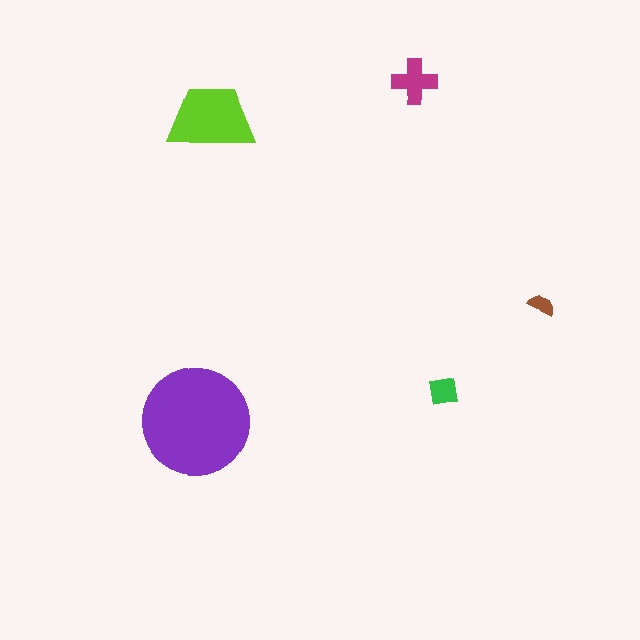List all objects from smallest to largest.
The brown semicircle, the green square, the magenta cross, the lime trapezoid, the purple circle.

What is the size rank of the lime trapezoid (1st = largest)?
2nd.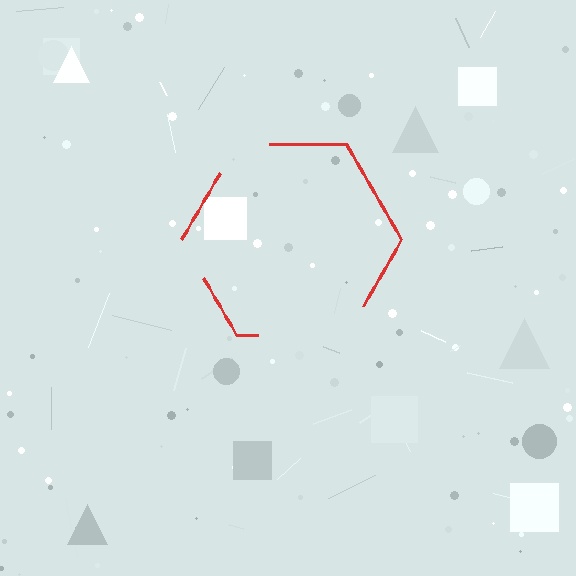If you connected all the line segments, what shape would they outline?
They would outline a hexagon.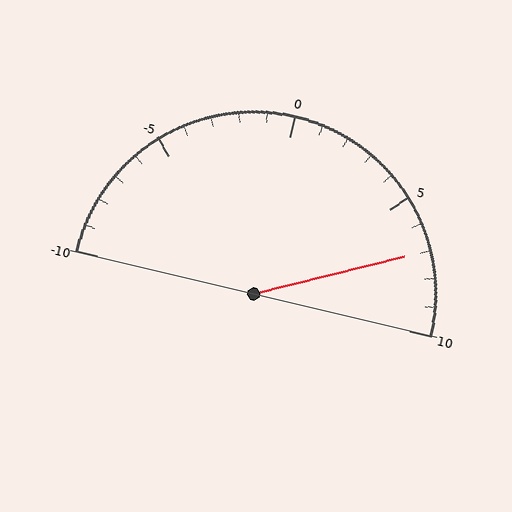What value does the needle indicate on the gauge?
The needle indicates approximately 7.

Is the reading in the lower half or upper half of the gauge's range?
The reading is in the upper half of the range (-10 to 10).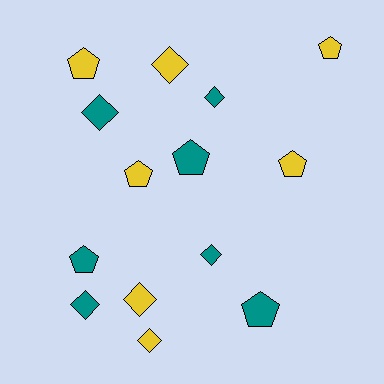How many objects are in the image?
There are 14 objects.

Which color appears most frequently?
Teal, with 7 objects.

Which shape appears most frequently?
Diamond, with 7 objects.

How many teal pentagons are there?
There are 3 teal pentagons.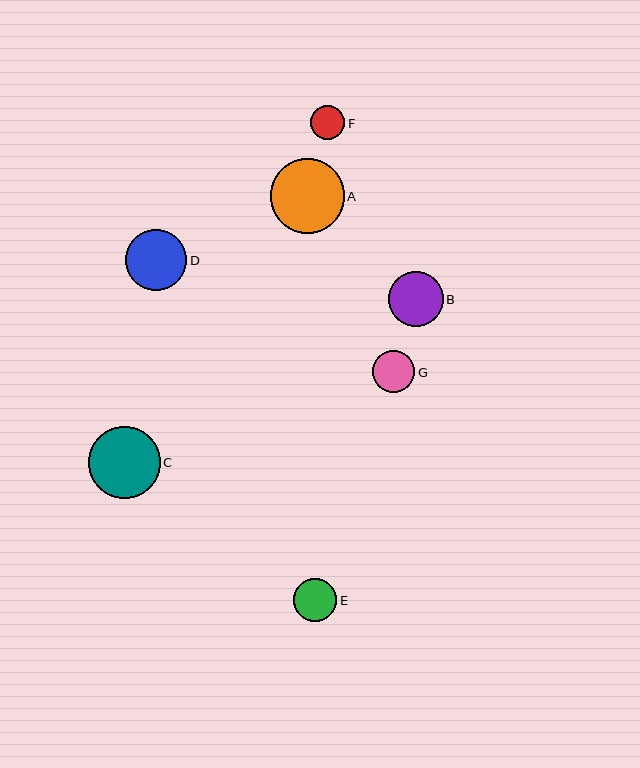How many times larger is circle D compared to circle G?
Circle D is approximately 1.5 times the size of circle G.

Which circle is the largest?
Circle A is the largest with a size of approximately 74 pixels.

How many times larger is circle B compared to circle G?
Circle B is approximately 1.3 times the size of circle G.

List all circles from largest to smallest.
From largest to smallest: A, C, D, B, E, G, F.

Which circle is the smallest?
Circle F is the smallest with a size of approximately 35 pixels.